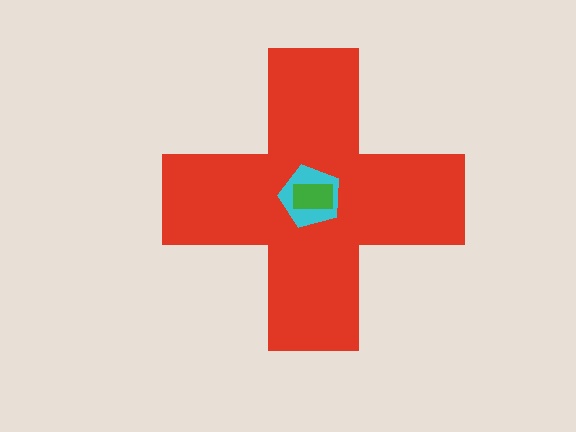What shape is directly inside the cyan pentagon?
The green rectangle.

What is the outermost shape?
The red cross.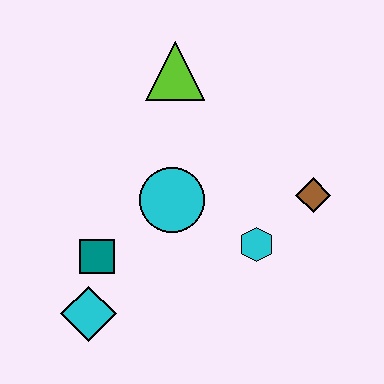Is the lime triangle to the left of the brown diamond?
Yes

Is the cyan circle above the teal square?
Yes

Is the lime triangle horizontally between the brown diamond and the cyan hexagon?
No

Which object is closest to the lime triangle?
The cyan circle is closest to the lime triangle.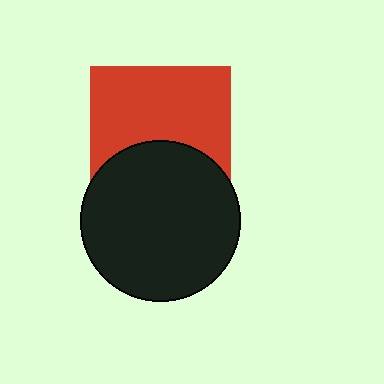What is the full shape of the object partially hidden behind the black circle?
The partially hidden object is a red square.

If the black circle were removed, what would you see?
You would see the complete red square.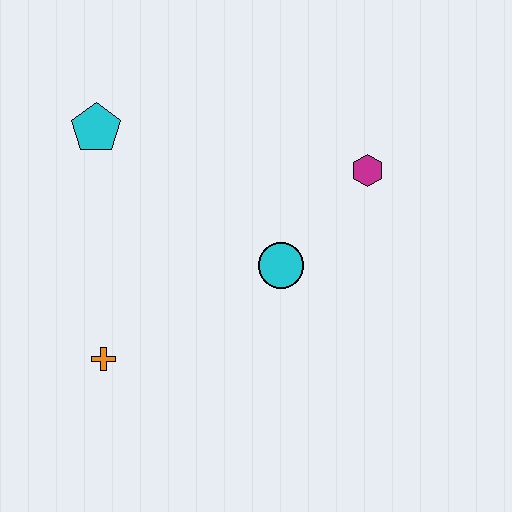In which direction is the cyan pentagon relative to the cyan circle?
The cyan pentagon is to the left of the cyan circle.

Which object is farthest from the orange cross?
The magenta hexagon is farthest from the orange cross.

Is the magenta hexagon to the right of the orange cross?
Yes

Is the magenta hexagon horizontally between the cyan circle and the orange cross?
No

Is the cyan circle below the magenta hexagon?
Yes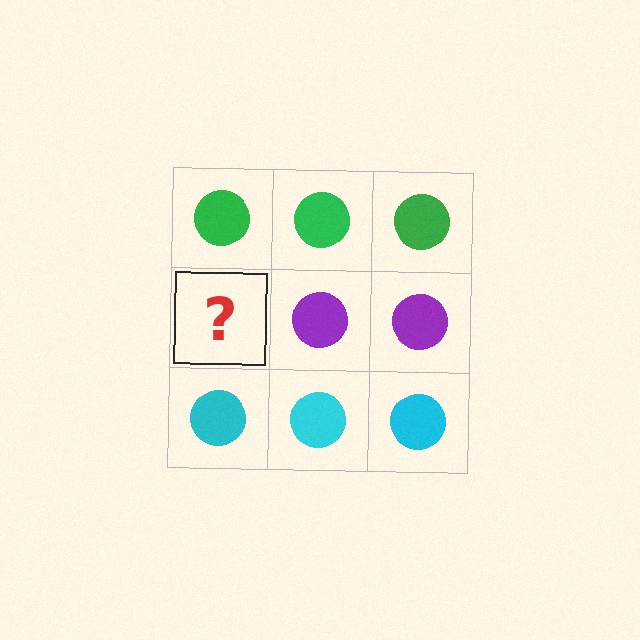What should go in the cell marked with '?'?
The missing cell should contain a purple circle.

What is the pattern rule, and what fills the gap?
The rule is that each row has a consistent color. The gap should be filled with a purple circle.